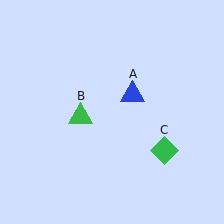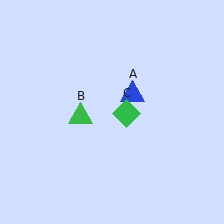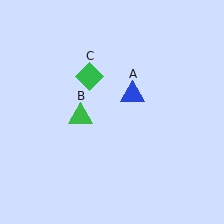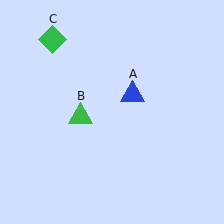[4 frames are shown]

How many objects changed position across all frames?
1 object changed position: green diamond (object C).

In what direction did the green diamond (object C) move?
The green diamond (object C) moved up and to the left.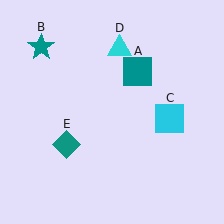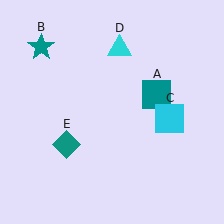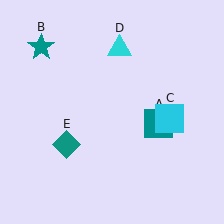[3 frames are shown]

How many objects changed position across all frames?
1 object changed position: teal square (object A).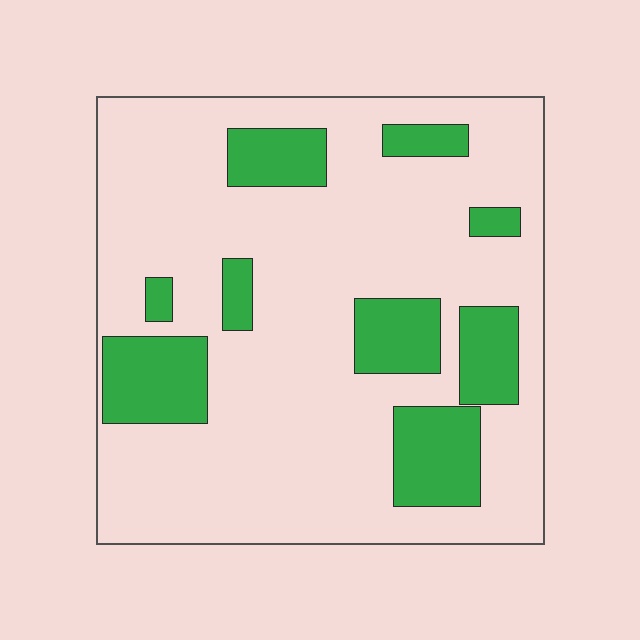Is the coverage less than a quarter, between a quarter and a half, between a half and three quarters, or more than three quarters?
Less than a quarter.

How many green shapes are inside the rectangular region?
9.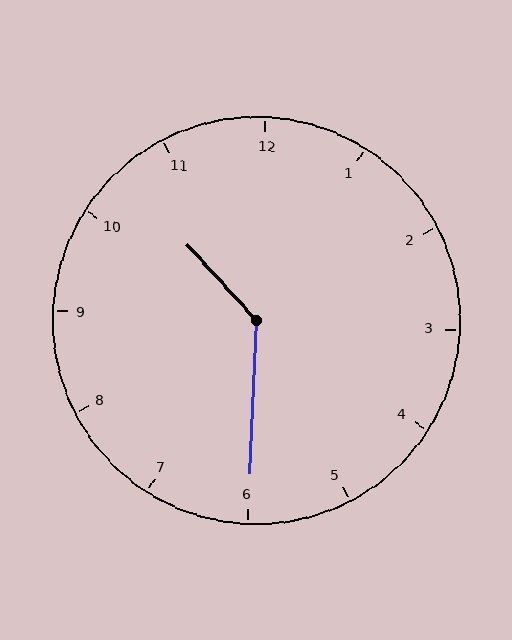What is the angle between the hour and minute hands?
Approximately 135 degrees.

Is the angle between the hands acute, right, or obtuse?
It is obtuse.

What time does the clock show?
10:30.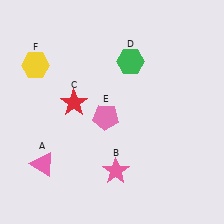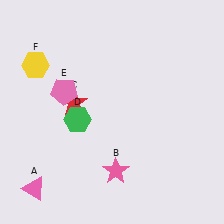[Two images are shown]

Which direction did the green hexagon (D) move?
The green hexagon (D) moved down.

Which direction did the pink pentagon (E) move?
The pink pentagon (E) moved left.